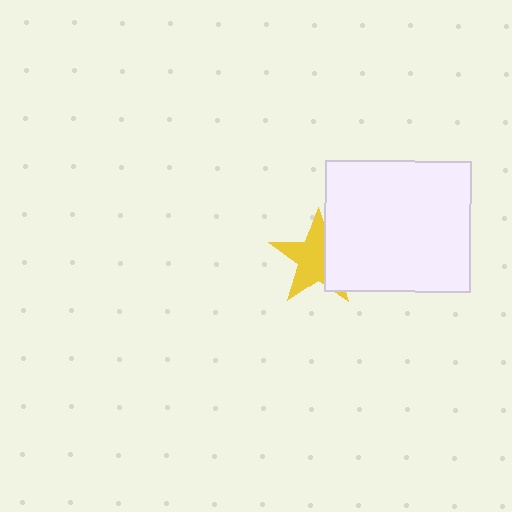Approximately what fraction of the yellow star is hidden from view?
Roughly 37% of the yellow star is hidden behind the white rectangle.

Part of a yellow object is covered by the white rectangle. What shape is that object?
It is a star.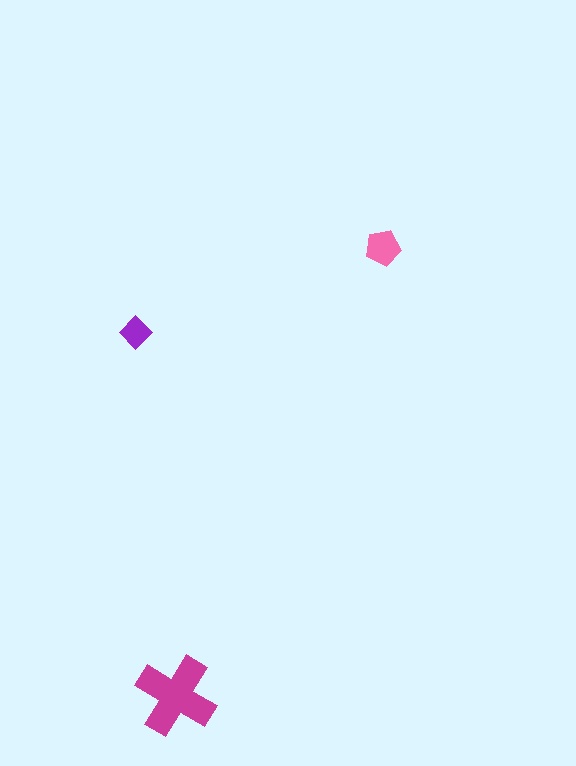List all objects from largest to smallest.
The magenta cross, the pink pentagon, the purple diamond.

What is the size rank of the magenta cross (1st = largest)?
1st.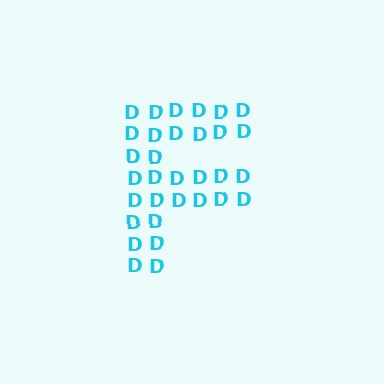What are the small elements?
The small elements are letter D's.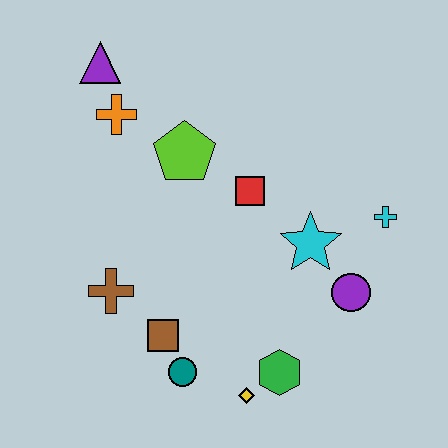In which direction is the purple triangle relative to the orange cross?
The purple triangle is above the orange cross.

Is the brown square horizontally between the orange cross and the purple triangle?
No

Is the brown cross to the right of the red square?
No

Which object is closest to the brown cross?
The brown square is closest to the brown cross.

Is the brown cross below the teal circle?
No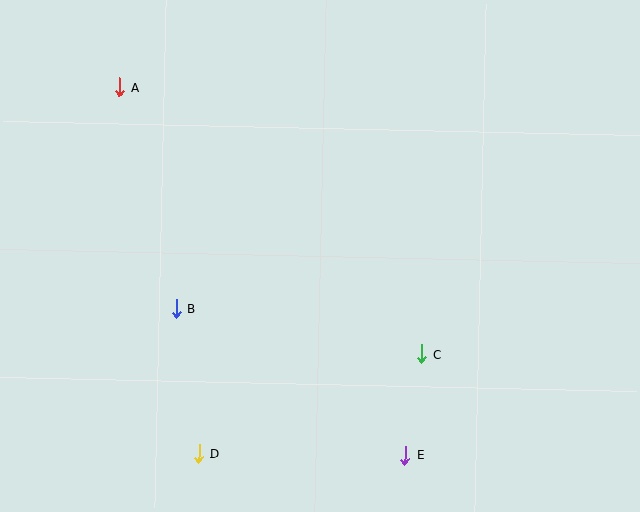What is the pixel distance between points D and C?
The distance between D and C is 244 pixels.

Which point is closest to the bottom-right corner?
Point E is closest to the bottom-right corner.